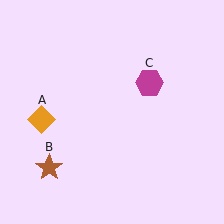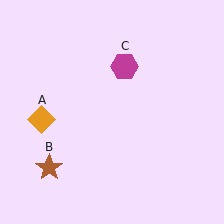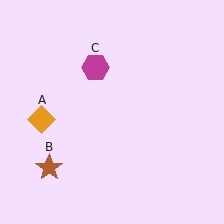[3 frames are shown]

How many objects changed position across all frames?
1 object changed position: magenta hexagon (object C).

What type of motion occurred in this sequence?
The magenta hexagon (object C) rotated counterclockwise around the center of the scene.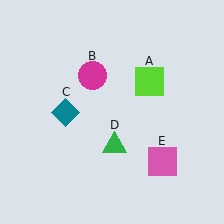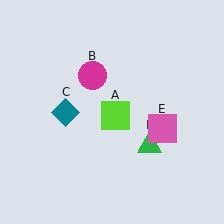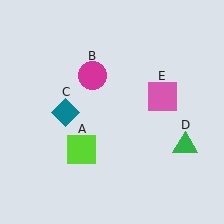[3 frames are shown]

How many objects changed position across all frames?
3 objects changed position: lime square (object A), green triangle (object D), pink square (object E).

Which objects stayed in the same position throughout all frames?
Magenta circle (object B) and teal diamond (object C) remained stationary.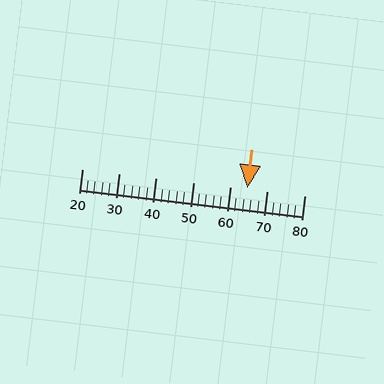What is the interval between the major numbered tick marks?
The major tick marks are spaced 10 units apart.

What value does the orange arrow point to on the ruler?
The orange arrow points to approximately 65.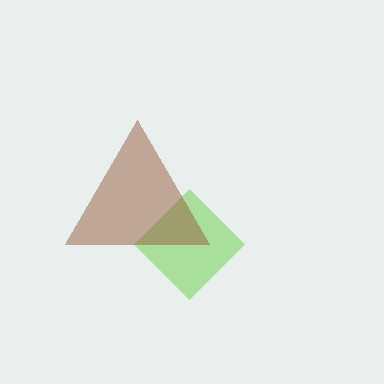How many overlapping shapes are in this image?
There are 2 overlapping shapes in the image.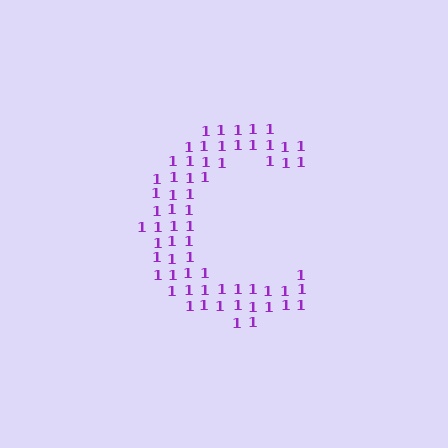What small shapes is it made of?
It is made of small digit 1's.